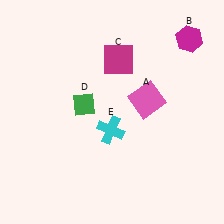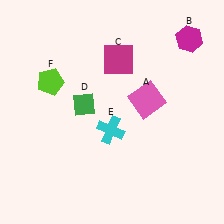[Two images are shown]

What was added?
A lime pentagon (F) was added in Image 2.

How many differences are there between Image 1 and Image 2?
There is 1 difference between the two images.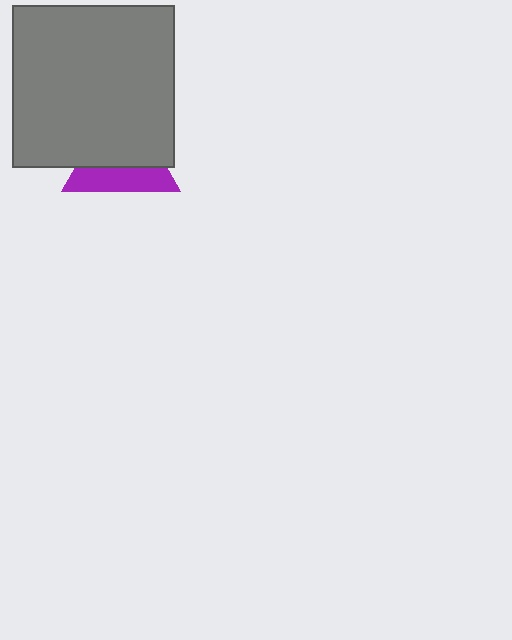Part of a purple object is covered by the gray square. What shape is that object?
It is a triangle.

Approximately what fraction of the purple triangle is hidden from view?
Roughly 59% of the purple triangle is hidden behind the gray square.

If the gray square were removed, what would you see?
You would see the complete purple triangle.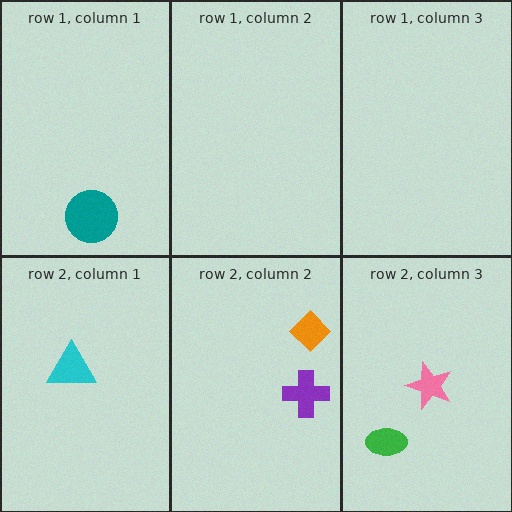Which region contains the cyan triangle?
The row 2, column 1 region.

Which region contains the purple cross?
The row 2, column 2 region.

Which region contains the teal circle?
The row 1, column 1 region.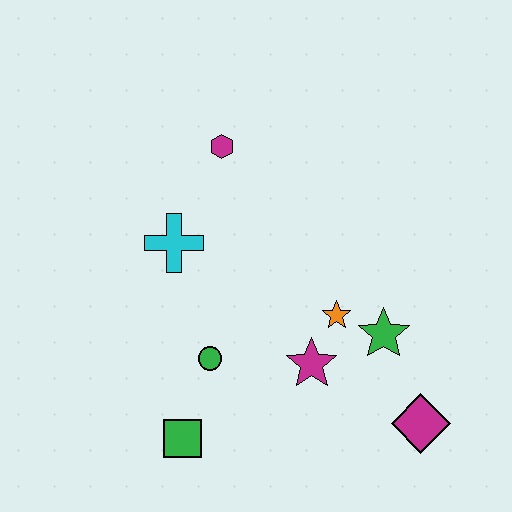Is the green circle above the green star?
No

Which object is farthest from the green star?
The magenta hexagon is farthest from the green star.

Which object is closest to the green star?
The orange star is closest to the green star.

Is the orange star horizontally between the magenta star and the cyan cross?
No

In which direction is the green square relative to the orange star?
The green square is to the left of the orange star.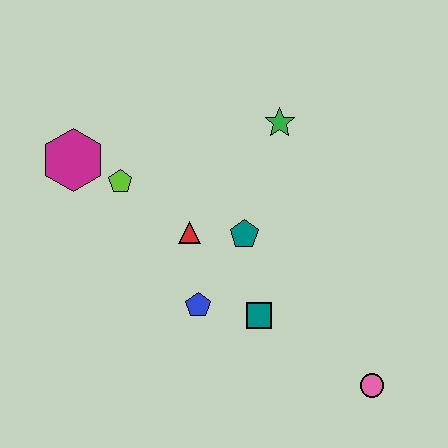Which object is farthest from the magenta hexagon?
The pink circle is farthest from the magenta hexagon.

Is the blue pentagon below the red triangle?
Yes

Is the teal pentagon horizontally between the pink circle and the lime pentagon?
Yes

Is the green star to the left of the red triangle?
No